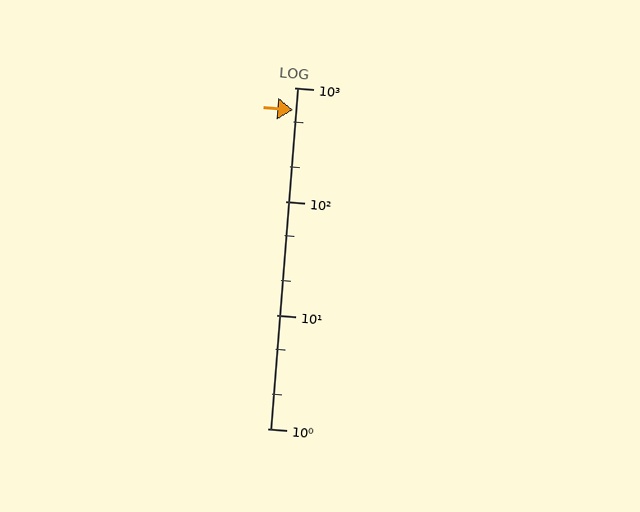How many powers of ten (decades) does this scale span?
The scale spans 3 decades, from 1 to 1000.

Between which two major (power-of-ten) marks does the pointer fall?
The pointer is between 100 and 1000.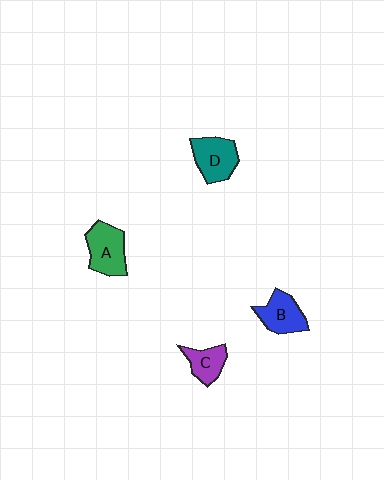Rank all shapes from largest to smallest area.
From largest to smallest: A (green), D (teal), B (blue), C (purple).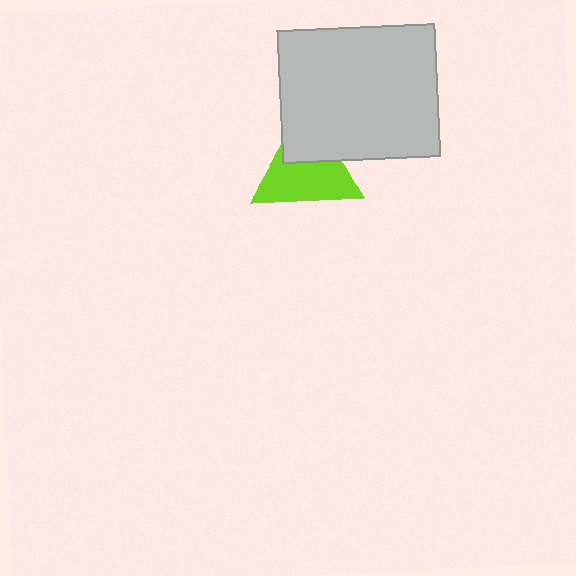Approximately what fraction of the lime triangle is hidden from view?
Roughly 36% of the lime triangle is hidden behind the light gray rectangle.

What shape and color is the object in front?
The object in front is a light gray rectangle.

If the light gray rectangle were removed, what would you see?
You would see the complete lime triangle.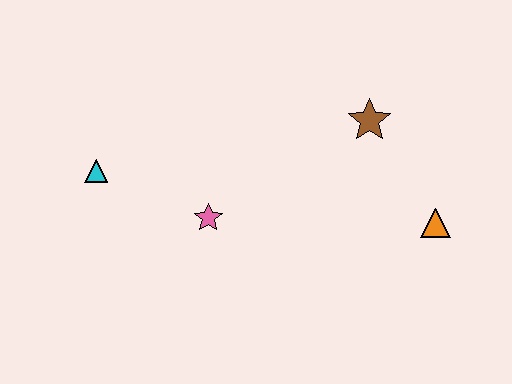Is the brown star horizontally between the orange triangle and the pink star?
Yes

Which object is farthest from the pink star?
The orange triangle is farthest from the pink star.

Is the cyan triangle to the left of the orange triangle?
Yes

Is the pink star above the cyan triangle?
No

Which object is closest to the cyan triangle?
The pink star is closest to the cyan triangle.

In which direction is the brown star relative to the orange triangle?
The brown star is above the orange triangle.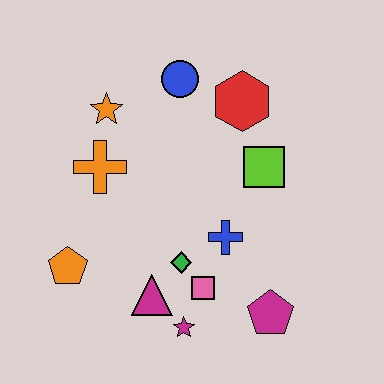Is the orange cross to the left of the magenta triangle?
Yes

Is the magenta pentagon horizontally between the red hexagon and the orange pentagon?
No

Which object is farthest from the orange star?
The magenta pentagon is farthest from the orange star.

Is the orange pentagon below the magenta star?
No